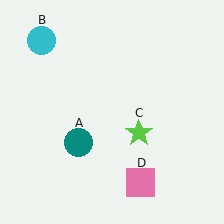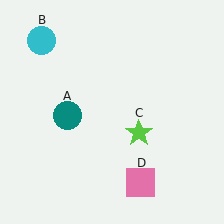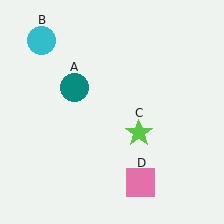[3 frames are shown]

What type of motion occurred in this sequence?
The teal circle (object A) rotated clockwise around the center of the scene.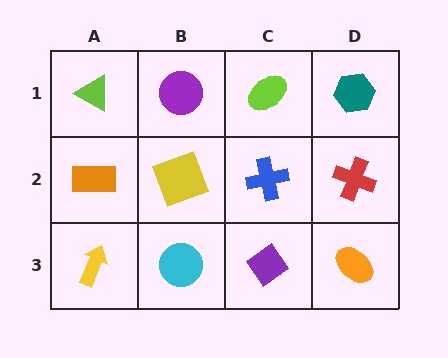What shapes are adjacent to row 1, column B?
A yellow square (row 2, column B), a lime triangle (row 1, column A), a lime ellipse (row 1, column C).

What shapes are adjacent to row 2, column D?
A teal hexagon (row 1, column D), an orange ellipse (row 3, column D), a blue cross (row 2, column C).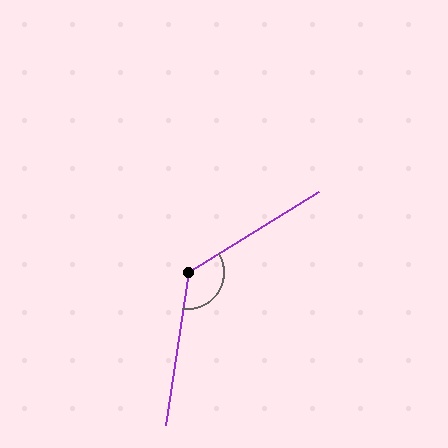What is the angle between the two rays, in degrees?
Approximately 130 degrees.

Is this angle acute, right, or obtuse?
It is obtuse.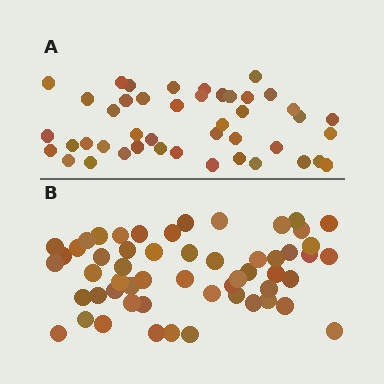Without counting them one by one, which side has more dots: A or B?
Region B (the bottom region) has more dots.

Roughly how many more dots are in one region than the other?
Region B has roughly 12 or so more dots than region A.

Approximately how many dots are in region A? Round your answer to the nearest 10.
About 40 dots. (The exact count is 44, which rounds to 40.)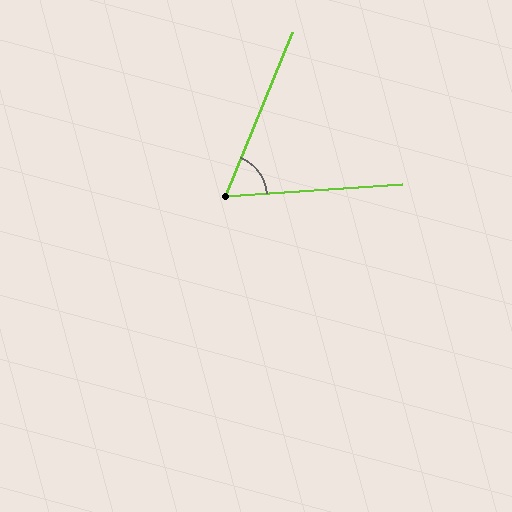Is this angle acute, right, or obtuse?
It is acute.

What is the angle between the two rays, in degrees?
Approximately 64 degrees.